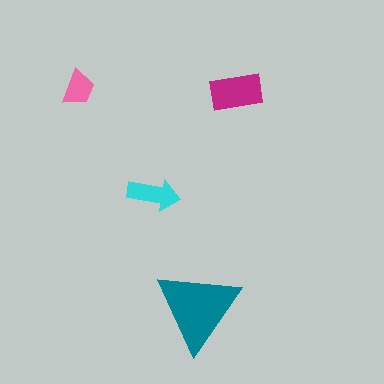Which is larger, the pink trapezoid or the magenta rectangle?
The magenta rectangle.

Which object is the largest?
The teal triangle.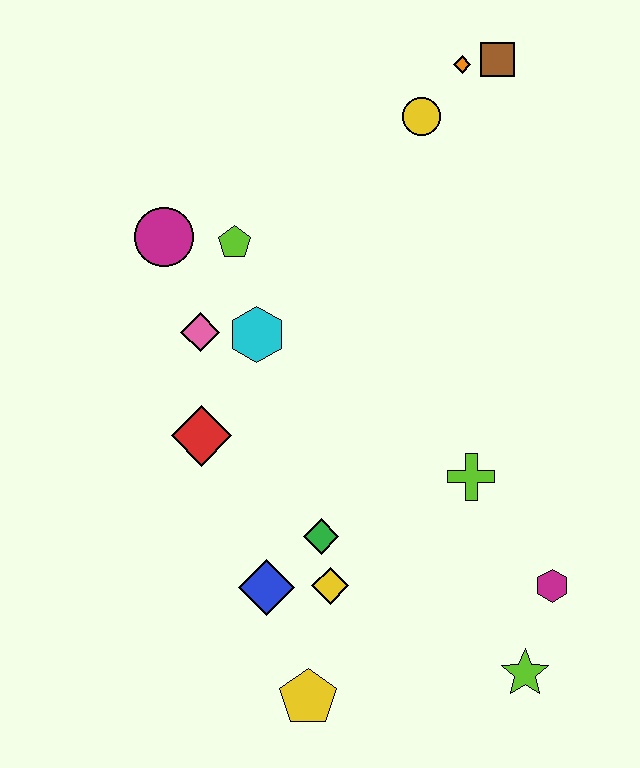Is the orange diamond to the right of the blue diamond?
Yes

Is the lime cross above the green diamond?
Yes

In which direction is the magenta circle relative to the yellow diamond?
The magenta circle is above the yellow diamond.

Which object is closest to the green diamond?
The yellow diamond is closest to the green diamond.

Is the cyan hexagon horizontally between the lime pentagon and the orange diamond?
Yes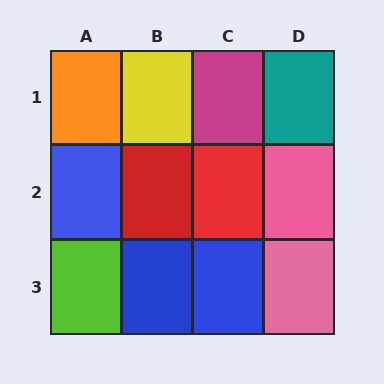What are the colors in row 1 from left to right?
Orange, yellow, magenta, teal.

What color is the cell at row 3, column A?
Lime.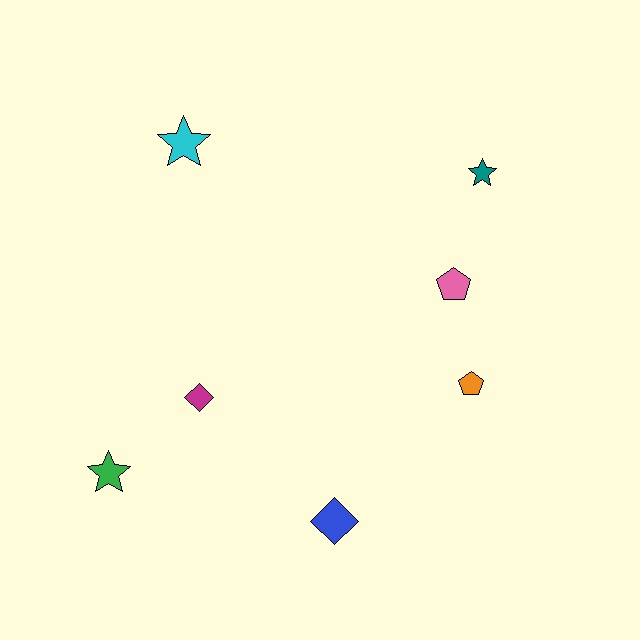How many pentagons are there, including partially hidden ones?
There are 2 pentagons.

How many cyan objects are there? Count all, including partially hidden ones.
There is 1 cyan object.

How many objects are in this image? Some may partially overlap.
There are 7 objects.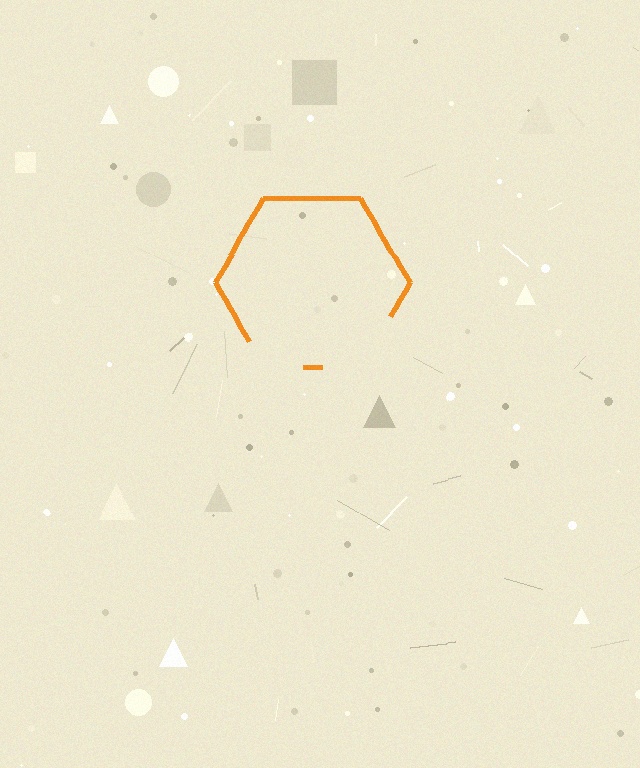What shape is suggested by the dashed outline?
The dashed outline suggests a hexagon.